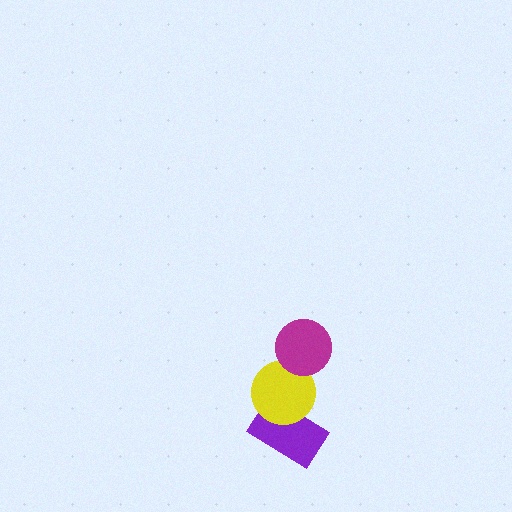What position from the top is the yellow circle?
The yellow circle is 2nd from the top.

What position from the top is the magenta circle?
The magenta circle is 1st from the top.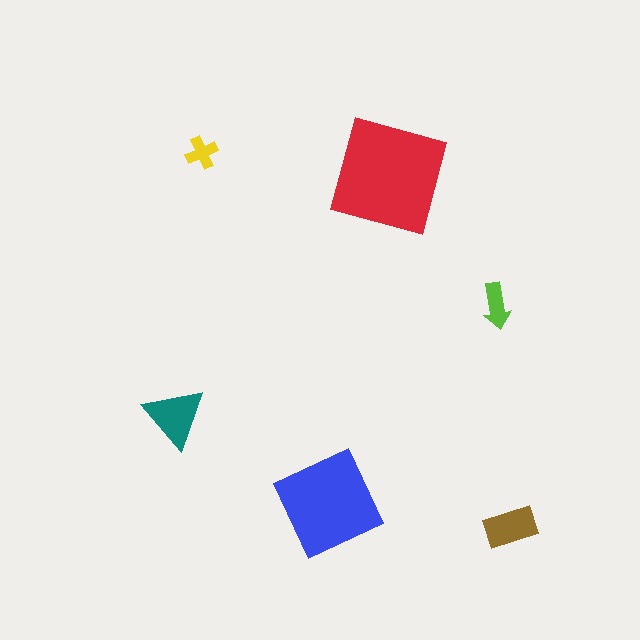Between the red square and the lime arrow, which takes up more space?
The red square.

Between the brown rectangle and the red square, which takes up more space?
The red square.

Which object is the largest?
The red square.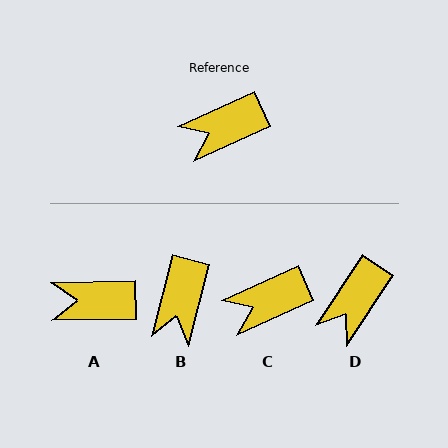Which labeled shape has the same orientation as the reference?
C.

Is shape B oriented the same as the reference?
No, it is off by about 51 degrees.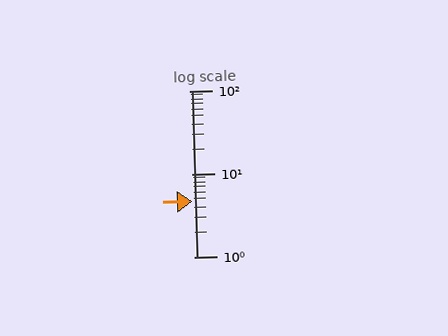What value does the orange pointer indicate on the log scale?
The pointer indicates approximately 4.6.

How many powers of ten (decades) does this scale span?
The scale spans 2 decades, from 1 to 100.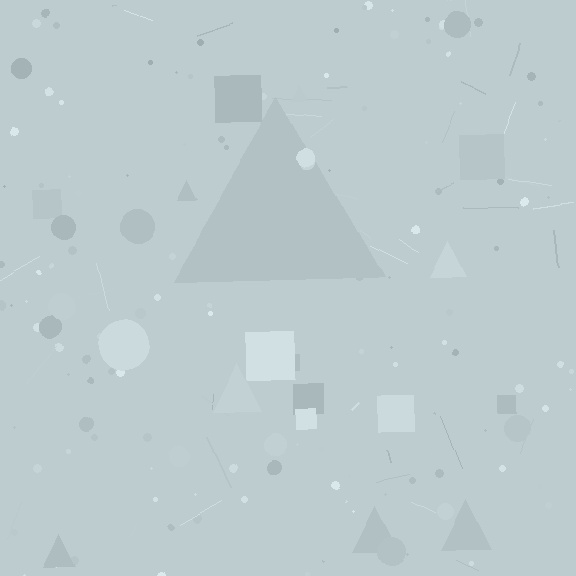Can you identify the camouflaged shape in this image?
The camouflaged shape is a triangle.